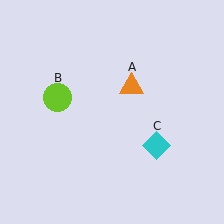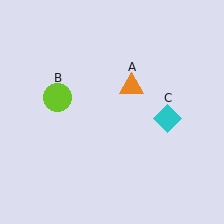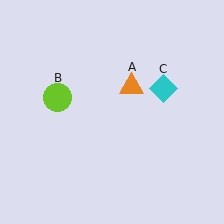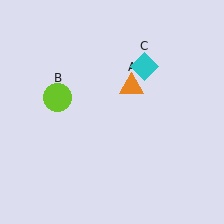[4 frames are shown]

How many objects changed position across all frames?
1 object changed position: cyan diamond (object C).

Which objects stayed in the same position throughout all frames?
Orange triangle (object A) and lime circle (object B) remained stationary.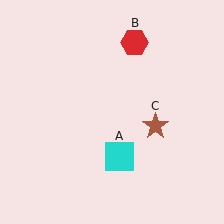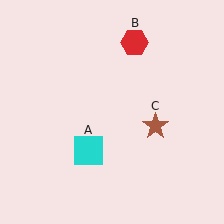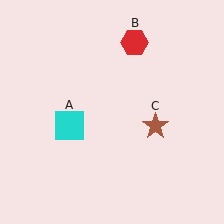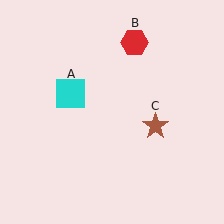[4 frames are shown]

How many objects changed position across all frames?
1 object changed position: cyan square (object A).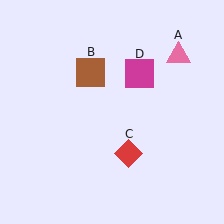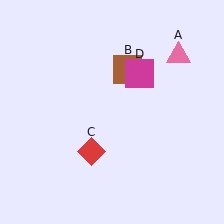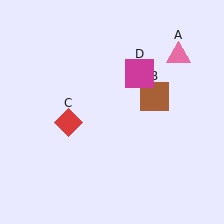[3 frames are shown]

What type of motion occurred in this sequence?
The brown square (object B), red diamond (object C) rotated clockwise around the center of the scene.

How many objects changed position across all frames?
2 objects changed position: brown square (object B), red diamond (object C).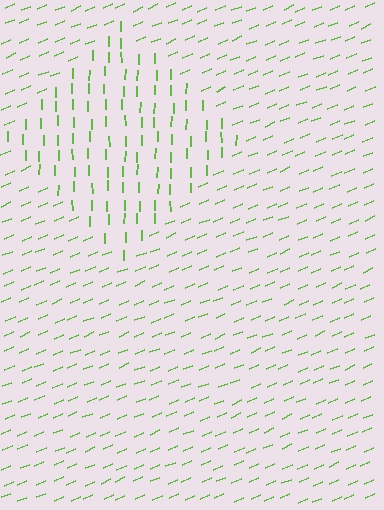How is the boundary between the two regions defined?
The boundary is defined purely by a change in line orientation (approximately 66 degrees difference). All lines are the same color and thickness.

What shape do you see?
I see a diamond.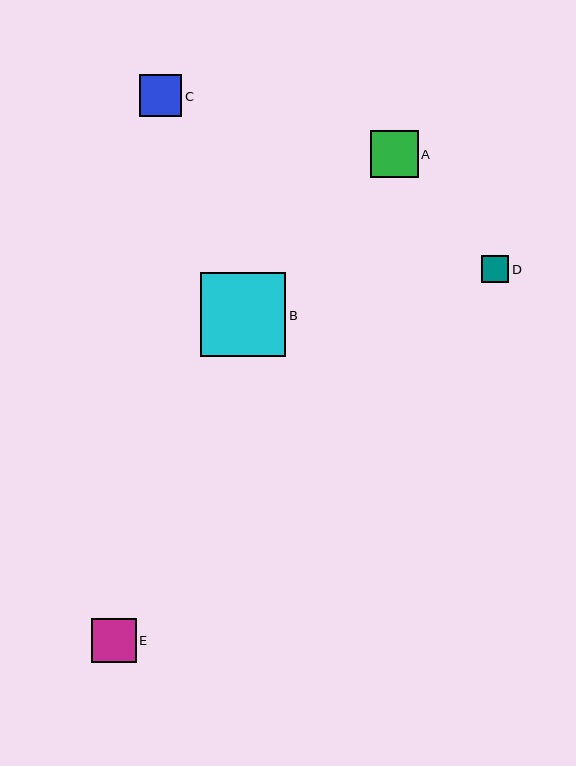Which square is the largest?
Square B is the largest with a size of approximately 85 pixels.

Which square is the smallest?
Square D is the smallest with a size of approximately 27 pixels.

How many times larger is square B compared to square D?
Square B is approximately 3.1 times the size of square D.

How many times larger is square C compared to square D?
Square C is approximately 1.6 times the size of square D.